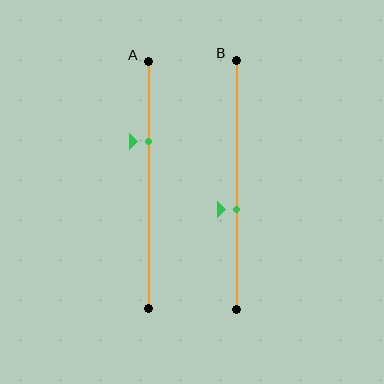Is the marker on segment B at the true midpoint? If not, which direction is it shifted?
No, the marker on segment B is shifted downward by about 10% of the segment length.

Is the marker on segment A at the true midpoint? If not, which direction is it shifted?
No, the marker on segment A is shifted upward by about 18% of the segment length.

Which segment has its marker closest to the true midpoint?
Segment B has its marker closest to the true midpoint.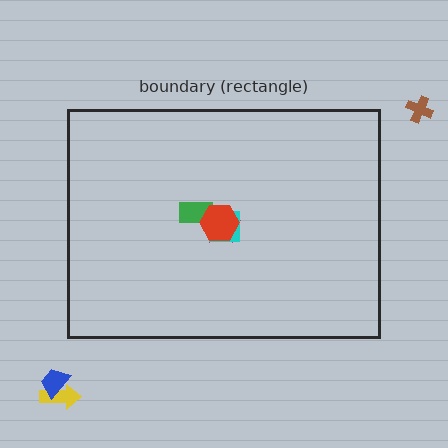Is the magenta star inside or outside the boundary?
Inside.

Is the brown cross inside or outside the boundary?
Outside.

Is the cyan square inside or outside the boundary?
Inside.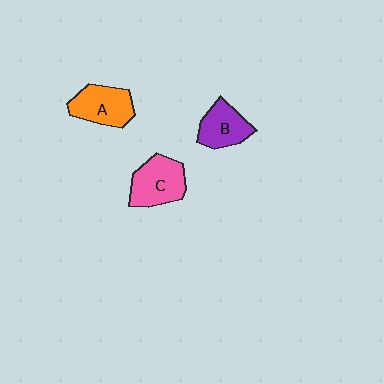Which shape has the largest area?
Shape C (pink).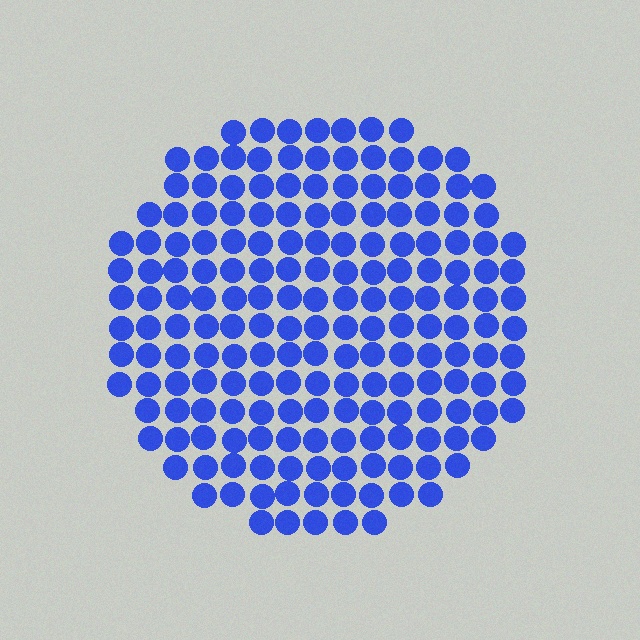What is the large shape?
The large shape is a circle.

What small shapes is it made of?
It is made of small circles.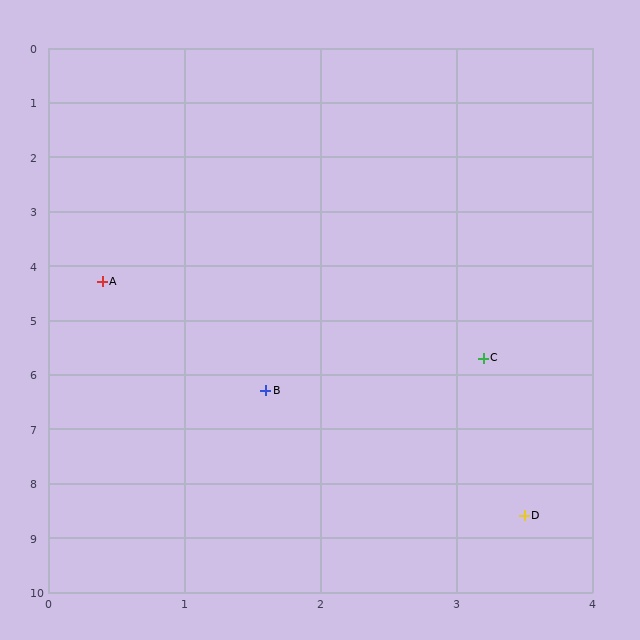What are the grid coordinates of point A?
Point A is at approximately (0.4, 4.3).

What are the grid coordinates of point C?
Point C is at approximately (3.2, 5.7).